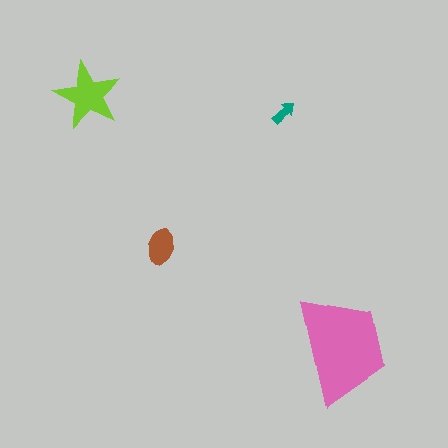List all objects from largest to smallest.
The pink trapezoid, the lime star, the brown ellipse, the teal arrow.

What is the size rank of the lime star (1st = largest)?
2nd.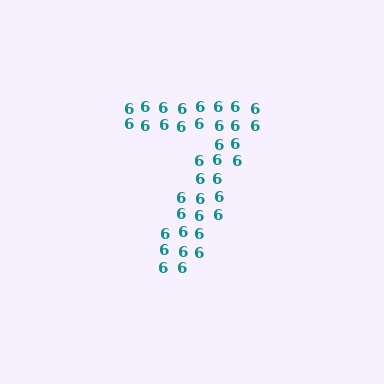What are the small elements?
The small elements are digit 6's.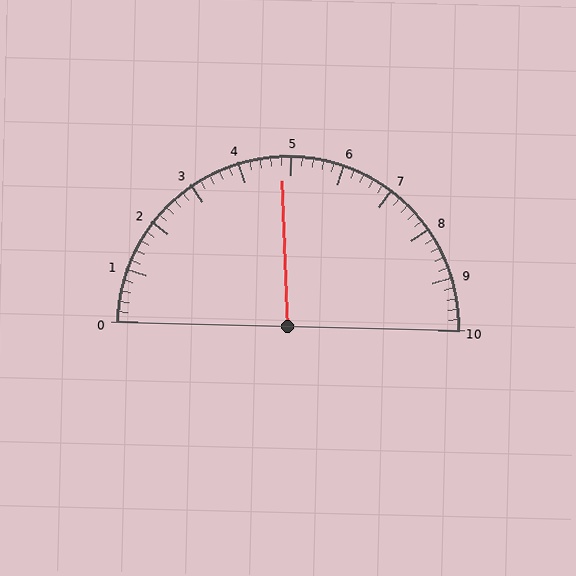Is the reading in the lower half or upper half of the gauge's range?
The reading is in the lower half of the range (0 to 10).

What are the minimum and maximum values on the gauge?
The gauge ranges from 0 to 10.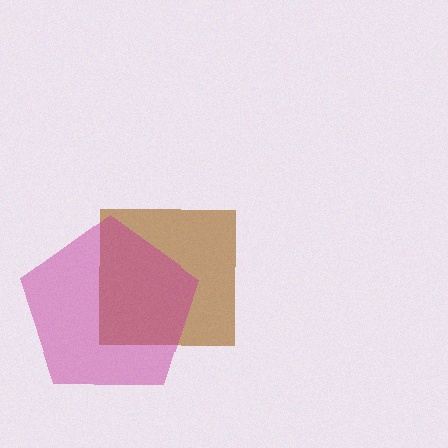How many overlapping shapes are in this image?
There are 2 overlapping shapes in the image.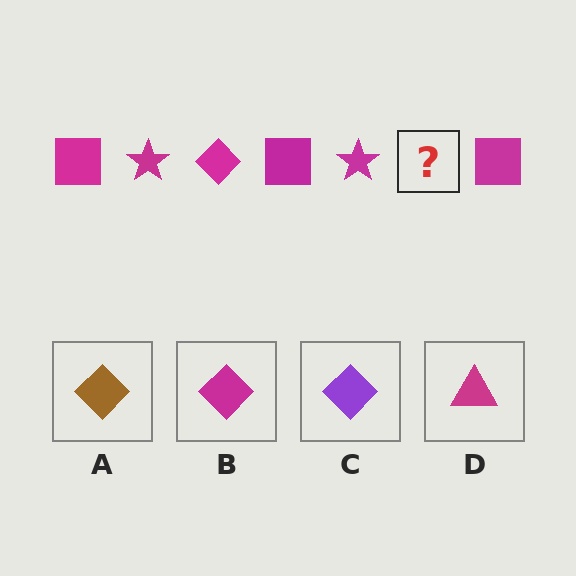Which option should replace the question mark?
Option B.